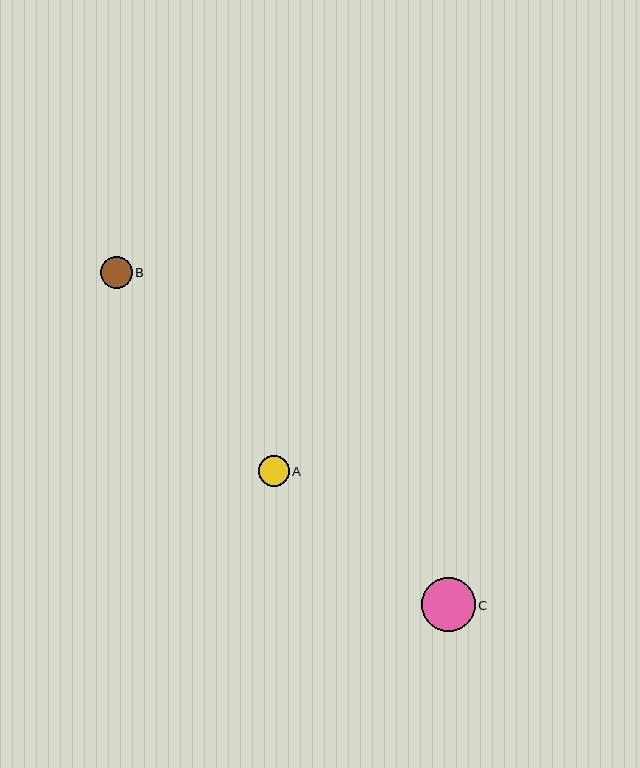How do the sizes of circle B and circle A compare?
Circle B and circle A are approximately the same size.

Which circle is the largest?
Circle C is the largest with a size of approximately 54 pixels.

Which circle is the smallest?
Circle A is the smallest with a size of approximately 31 pixels.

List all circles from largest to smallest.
From largest to smallest: C, B, A.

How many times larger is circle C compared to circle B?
Circle C is approximately 1.7 times the size of circle B.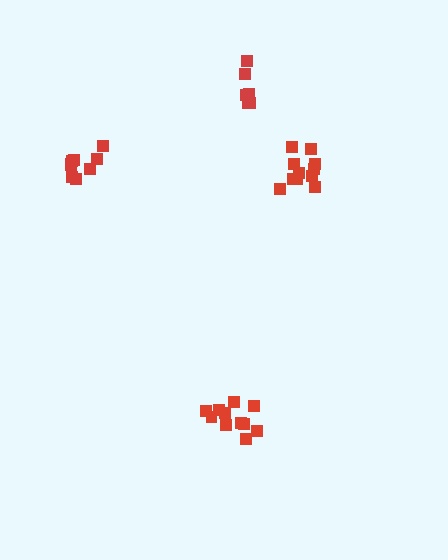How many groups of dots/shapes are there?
There are 4 groups.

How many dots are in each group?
Group 1: 11 dots, Group 2: 11 dots, Group 3: 6 dots, Group 4: 9 dots (37 total).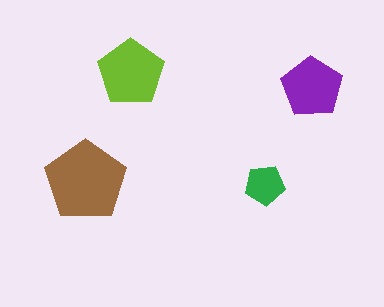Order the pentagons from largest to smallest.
the brown one, the lime one, the purple one, the green one.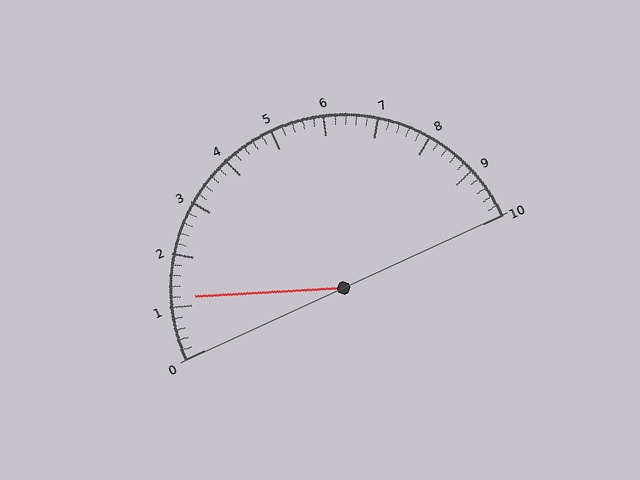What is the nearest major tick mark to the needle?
The nearest major tick mark is 1.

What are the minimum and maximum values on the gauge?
The gauge ranges from 0 to 10.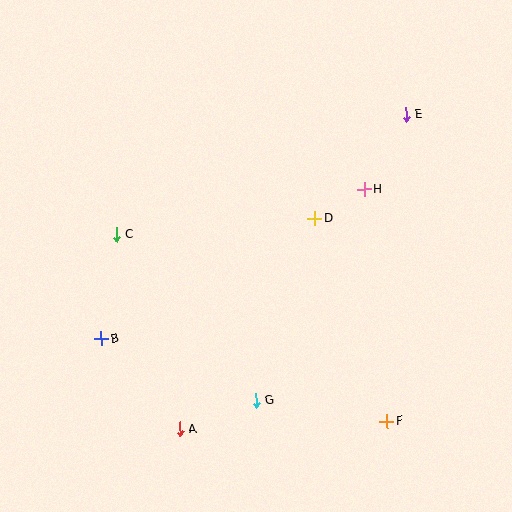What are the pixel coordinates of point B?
Point B is at (101, 339).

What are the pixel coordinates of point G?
Point G is at (256, 400).